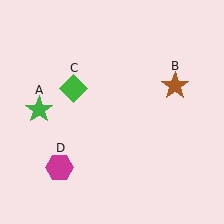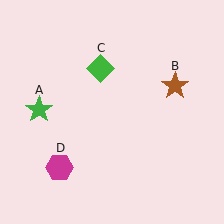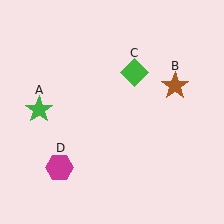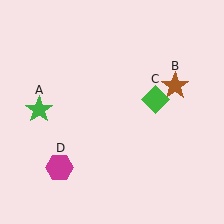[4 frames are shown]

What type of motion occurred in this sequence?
The green diamond (object C) rotated clockwise around the center of the scene.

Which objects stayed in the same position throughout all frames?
Green star (object A) and brown star (object B) and magenta hexagon (object D) remained stationary.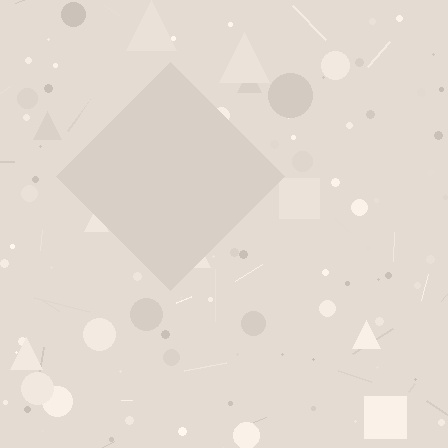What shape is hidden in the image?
A diamond is hidden in the image.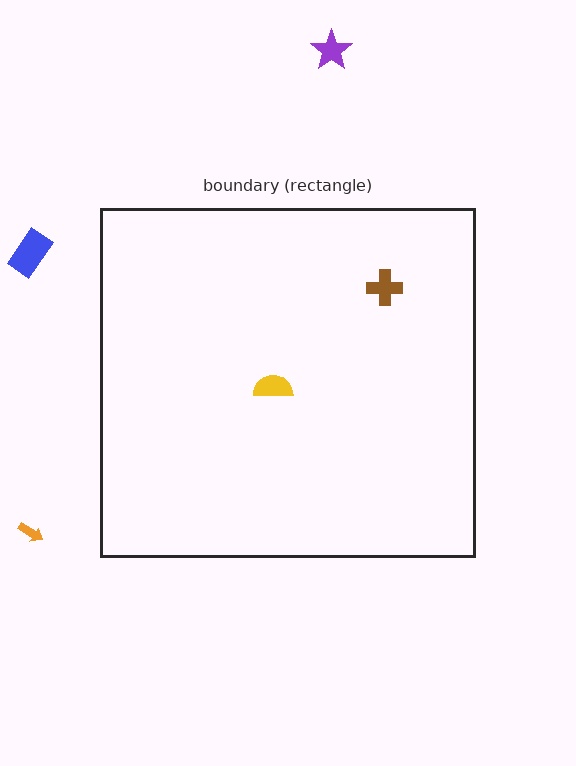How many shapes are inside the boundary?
2 inside, 3 outside.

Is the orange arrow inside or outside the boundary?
Outside.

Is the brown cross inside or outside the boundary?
Inside.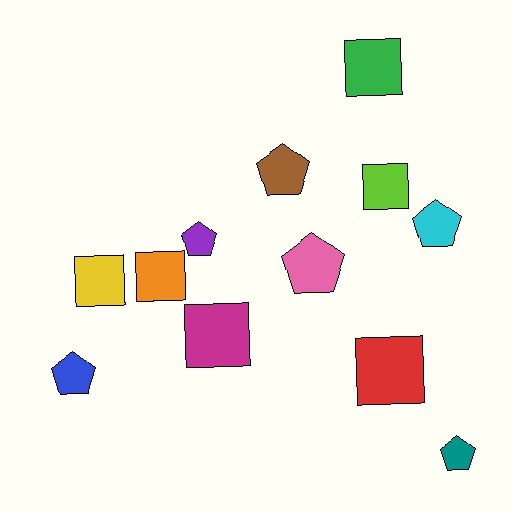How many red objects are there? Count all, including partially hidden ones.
There is 1 red object.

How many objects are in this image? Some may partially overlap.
There are 12 objects.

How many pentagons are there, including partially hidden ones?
There are 6 pentagons.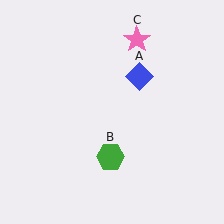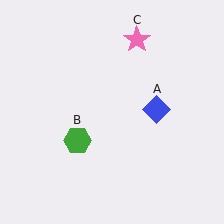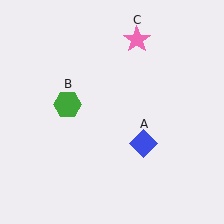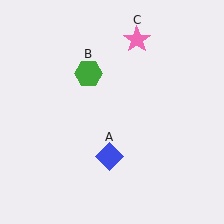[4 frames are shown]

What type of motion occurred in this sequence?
The blue diamond (object A), green hexagon (object B) rotated clockwise around the center of the scene.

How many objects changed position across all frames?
2 objects changed position: blue diamond (object A), green hexagon (object B).